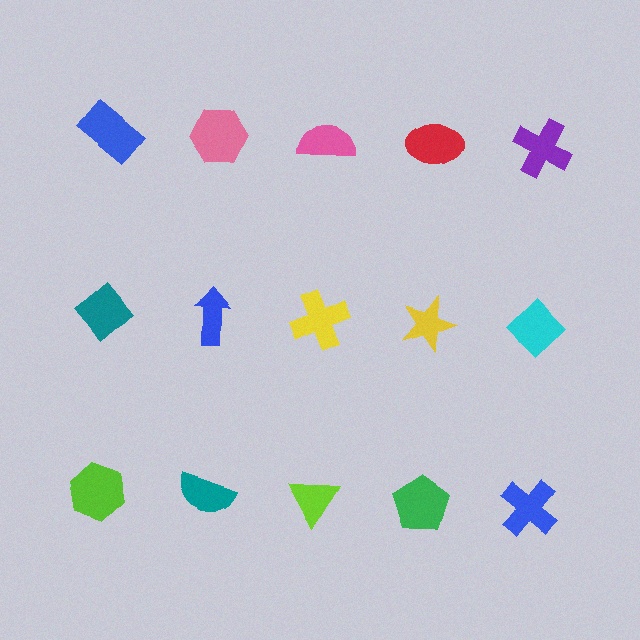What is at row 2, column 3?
A yellow cross.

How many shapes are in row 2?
5 shapes.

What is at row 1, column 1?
A blue rectangle.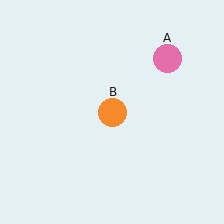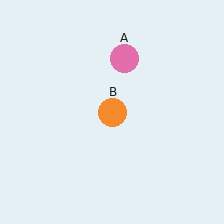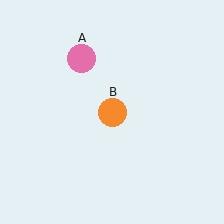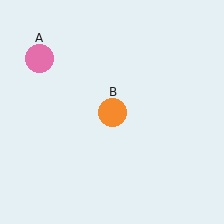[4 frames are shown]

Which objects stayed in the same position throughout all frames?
Orange circle (object B) remained stationary.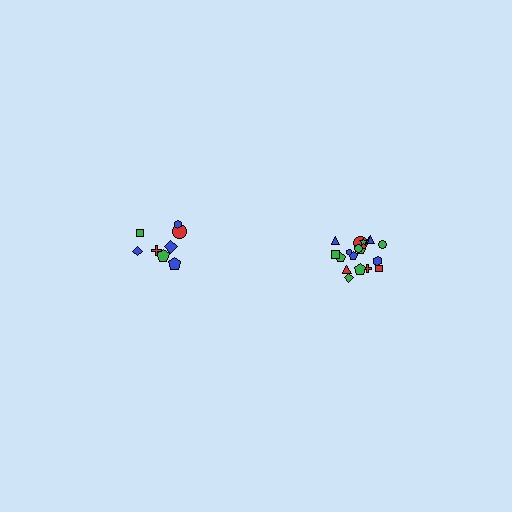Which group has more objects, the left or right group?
The right group.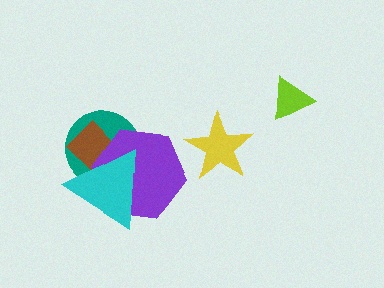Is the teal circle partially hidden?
Yes, it is partially covered by another shape.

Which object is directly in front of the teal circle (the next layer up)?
The brown diamond is directly in front of the teal circle.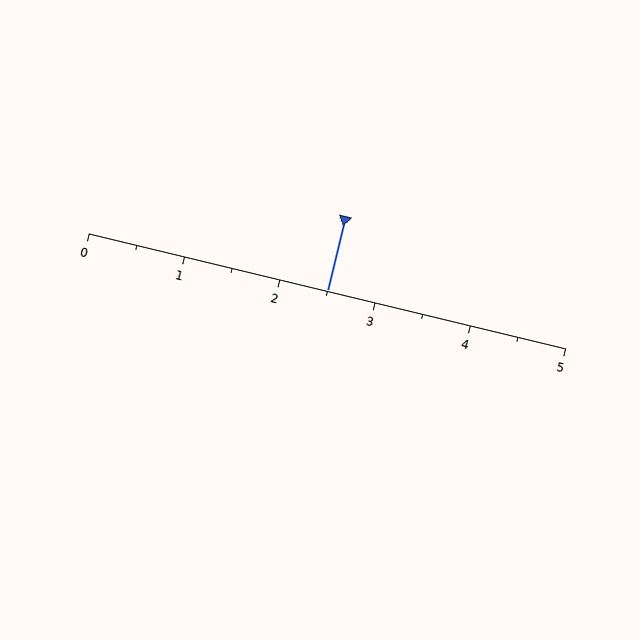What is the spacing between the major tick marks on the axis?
The major ticks are spaced 1 apart.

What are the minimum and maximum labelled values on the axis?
The axis runs from 0 to 5.